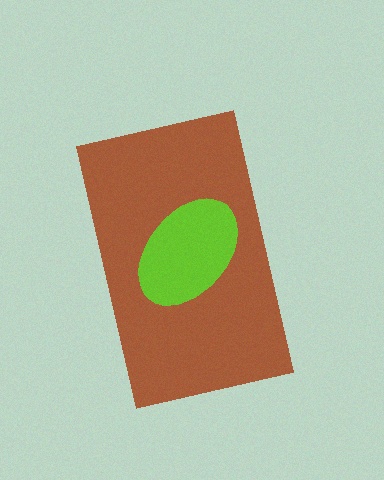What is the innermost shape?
The lime ellipse.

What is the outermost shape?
The brown rectangle.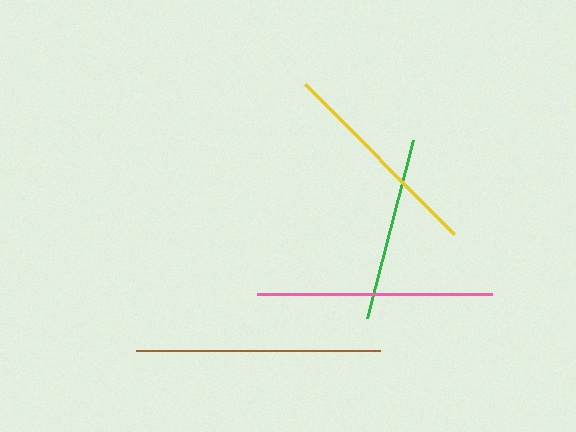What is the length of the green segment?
The green segment is approximately 184 pixels long.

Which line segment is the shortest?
The green line is the shortest at approximately 184 pixels.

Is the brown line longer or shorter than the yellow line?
The brown line is longer than the yellow line.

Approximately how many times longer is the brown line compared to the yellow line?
The brown line is approximately 1.2 times the length of the yellow line.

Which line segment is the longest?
The brown line is the longest at approximately 244 pixels.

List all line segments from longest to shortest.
From longest to shortest: brown, pink, yellow, green.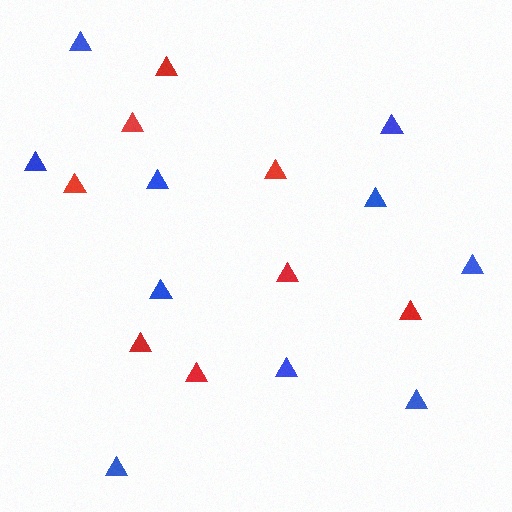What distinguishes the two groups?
There are 2 groups: one group of blue triangles (10) and one group of red triangles (8).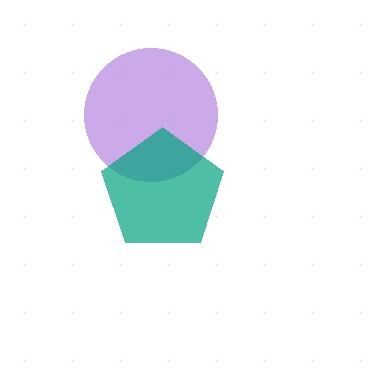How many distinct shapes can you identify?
There are 2 distinct shapes: a purple circle, a teal pentagon.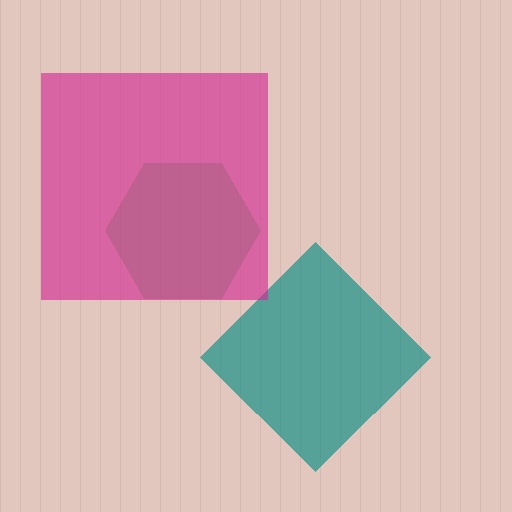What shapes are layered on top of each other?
The layered shapes are: a green hexagon, a teal diamond, a magenta square.